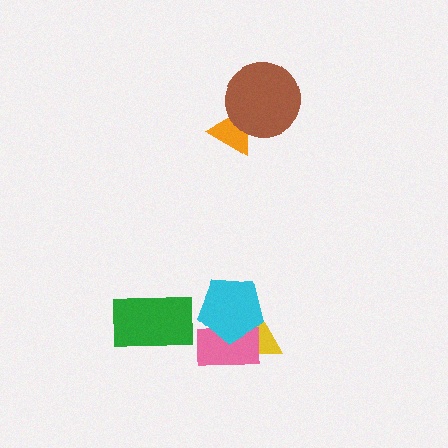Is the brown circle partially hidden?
No, no other shape covers it.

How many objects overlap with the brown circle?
1 object overlaps with the brown circle.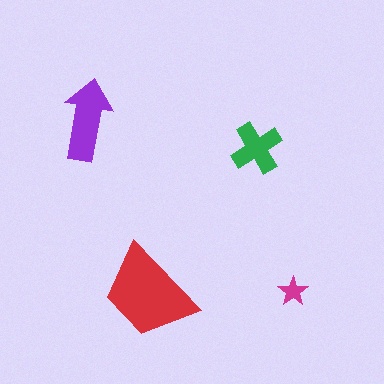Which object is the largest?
The red trapezoid.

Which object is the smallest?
The magenta star.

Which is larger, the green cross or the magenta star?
The green cross.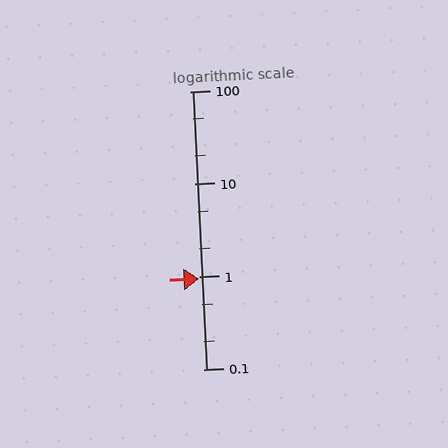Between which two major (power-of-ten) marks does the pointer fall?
The pointer is between 0.1 and 1.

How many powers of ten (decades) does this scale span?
The scale spans 3 decades, from 0.1 to 100.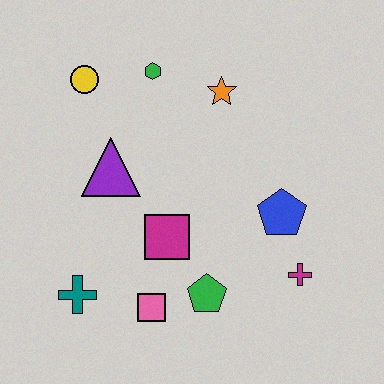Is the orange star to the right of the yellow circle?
Yes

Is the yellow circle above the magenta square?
Yes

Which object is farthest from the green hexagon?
The magenta cross is farthest from the green hexagon.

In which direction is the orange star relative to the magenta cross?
The orange star is above the magenta cross.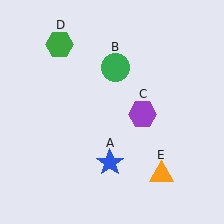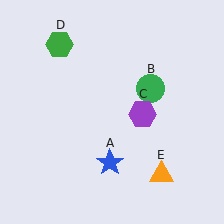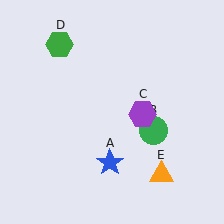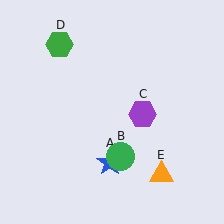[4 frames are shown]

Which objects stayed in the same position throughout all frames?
Blue star (object A) and purple hexagon (object C) and green hexagon (object D) and orange triangle (object E) remained stationary.